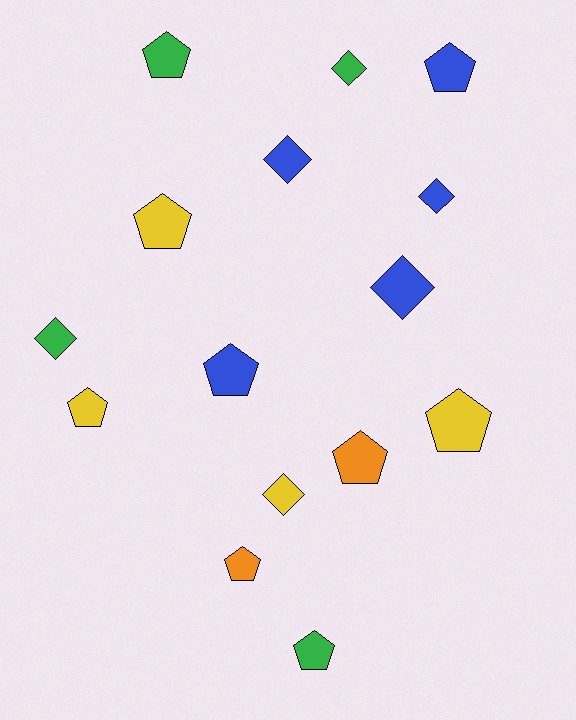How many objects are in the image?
There are 15 objects.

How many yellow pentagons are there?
There are 3 yellow pentagons.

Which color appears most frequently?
Blue, with 5 objects.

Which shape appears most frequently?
Pentagon, with 9 objects.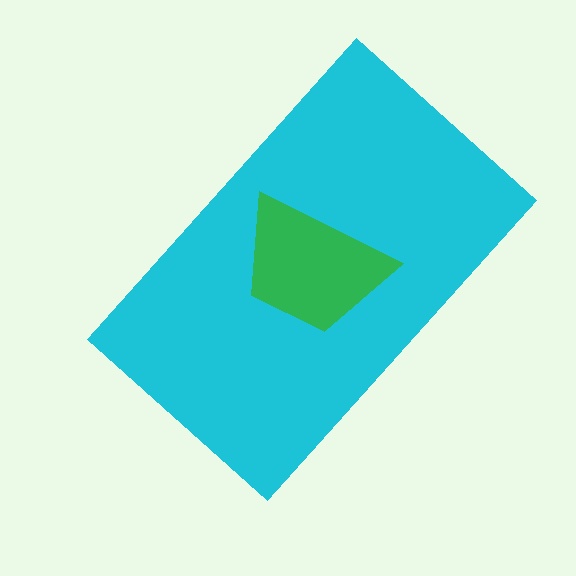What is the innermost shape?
The green trapezoid.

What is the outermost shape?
The cyan rectangle.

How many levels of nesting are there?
2.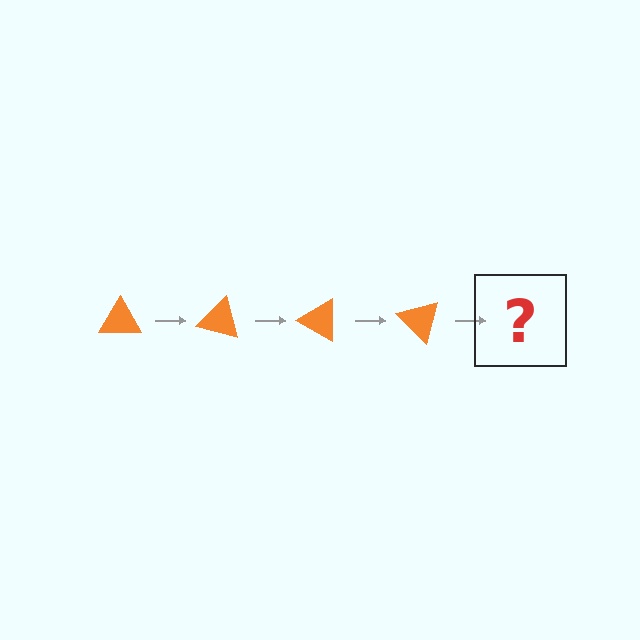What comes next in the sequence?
The next element should be an orange triangle rotated 60 degrees.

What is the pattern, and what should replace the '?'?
The pattern is that the triangle rotates 15 degrees each step. The '?' should be an orange triangle rotated 60 degrees.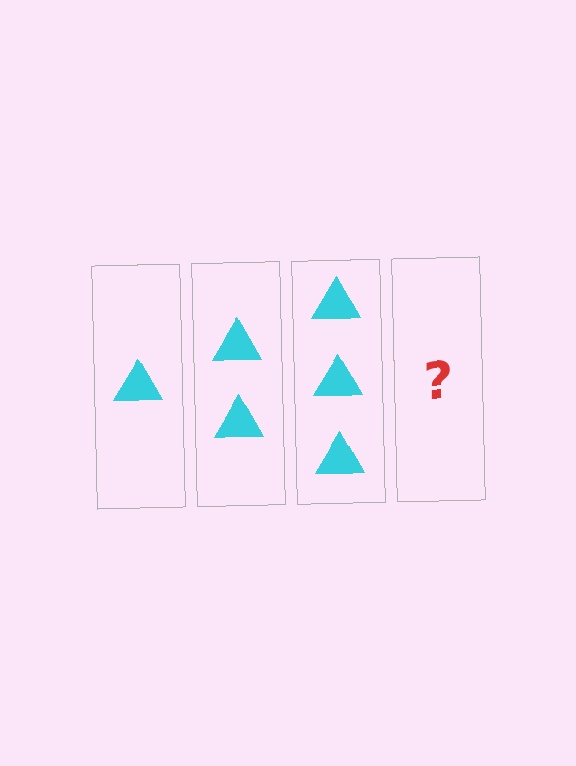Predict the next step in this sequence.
The next step is 4 triangles.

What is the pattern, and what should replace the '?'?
The pattern is that each step adds one more triangle. The '?' should be 4 triangles.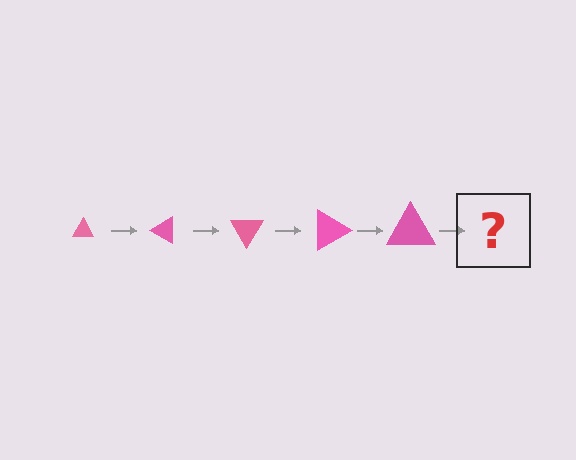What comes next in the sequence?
The next element should be a triangle, larger than the previous one and rotated 150 degrees from the start.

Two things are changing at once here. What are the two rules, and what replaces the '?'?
The two rules are that the triangle grows larger each step and it rotates 30 degrees each step. The '?' should be a triangle, larger than the previous one and rotated 150 degrees from the start.